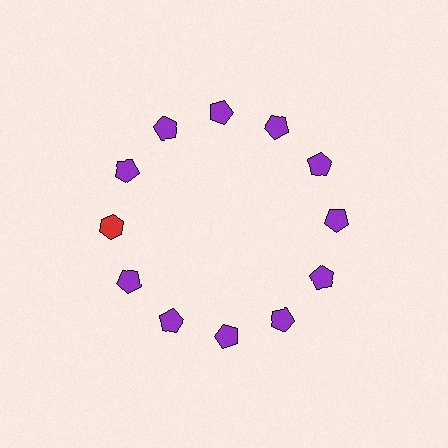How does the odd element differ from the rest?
It differs in both color (red instead of purple) and shape (hexagon instead of pentagon).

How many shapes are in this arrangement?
There are 12 shapes arranged in a ring pattern.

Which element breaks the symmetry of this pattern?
The red hexagon at roughly the 9 o'clock position breaks the symmetry. All other shapes are purple pentagons.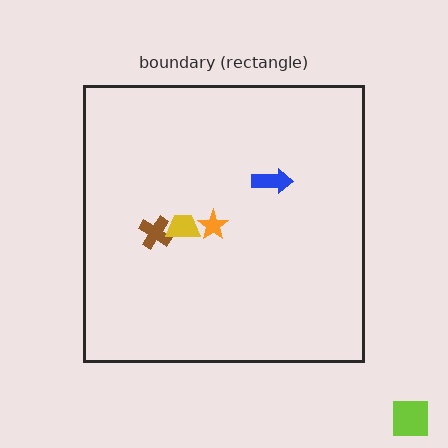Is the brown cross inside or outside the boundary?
Inside.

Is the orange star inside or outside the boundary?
Inside.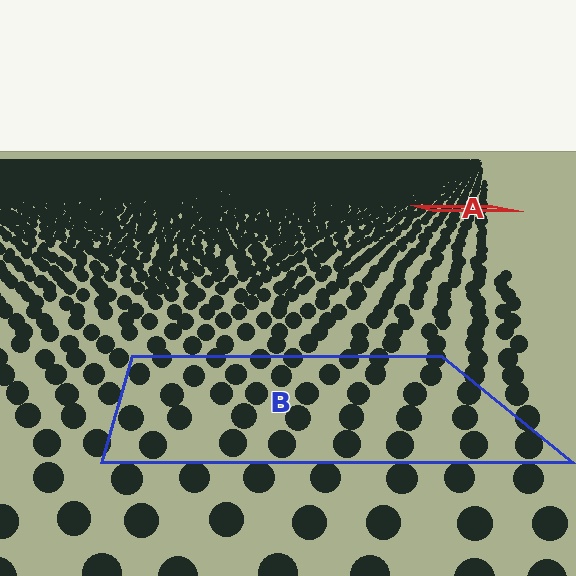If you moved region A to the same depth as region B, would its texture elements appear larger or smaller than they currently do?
They would appear larger. At a closer depth, the same texture elements are projected at a bigger on-screen size.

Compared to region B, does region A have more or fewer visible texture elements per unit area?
Region A has more texture elements per unit area — they are packed more densely because it is farther away.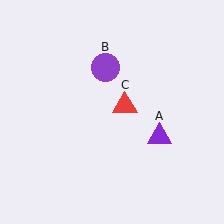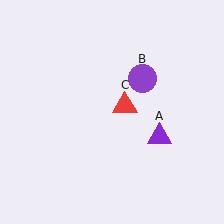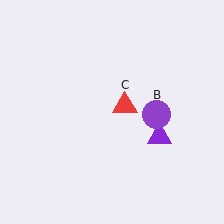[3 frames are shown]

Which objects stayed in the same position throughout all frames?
Purple triangle (object A) and red triangle (object C) remained stationary.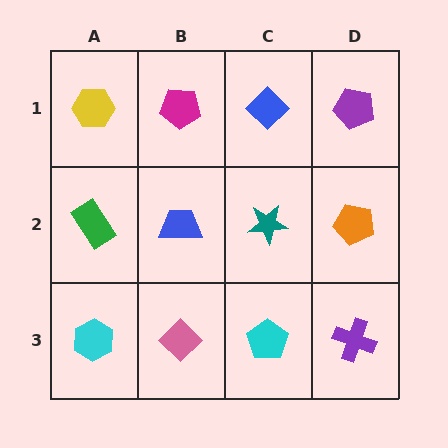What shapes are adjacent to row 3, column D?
An orange pentagon (row 2, column D), a cyan pentagon (row 3, column C).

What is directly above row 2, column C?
A blue diamond.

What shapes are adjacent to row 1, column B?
A blue trapezoid (row 2, column B), a yellow hexagon (row 1, column A), a blue diamond (row 1, column C).